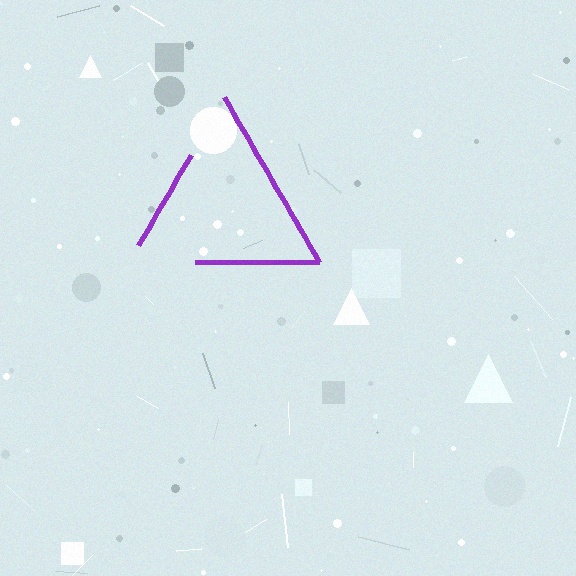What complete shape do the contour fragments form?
The contour fragments form a triangle.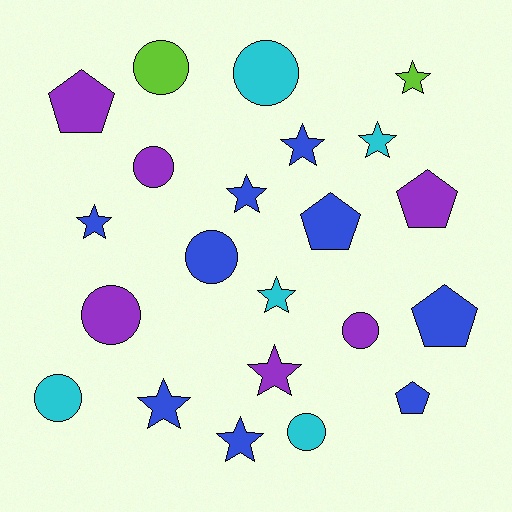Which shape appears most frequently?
Star, with 9 objects.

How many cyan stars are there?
There are 2 cyan stars.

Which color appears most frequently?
Blue, with 9 objects.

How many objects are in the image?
There are 22 objects.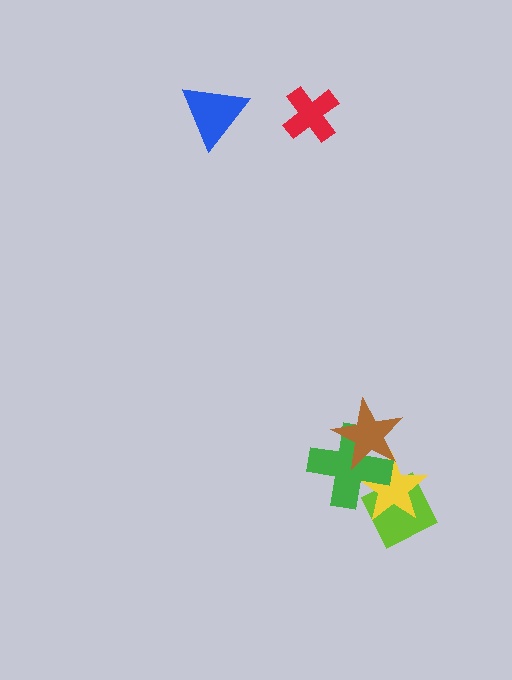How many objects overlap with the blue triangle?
0 objects overlap with the blue triangle.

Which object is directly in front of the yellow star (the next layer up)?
The green cross is directly in front of the yellow star.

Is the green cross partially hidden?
Yes, it is partially covered by another shape.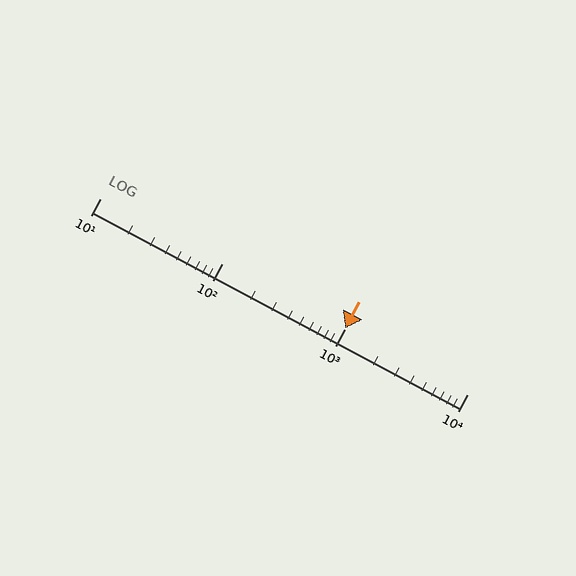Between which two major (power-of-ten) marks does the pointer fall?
The pointer is between 1000 and 10000.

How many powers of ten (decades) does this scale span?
The scale spans 3 decades, from 10 to 10000.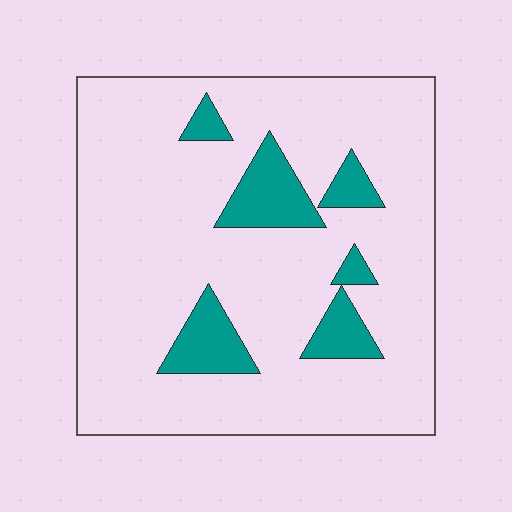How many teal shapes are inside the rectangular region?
6.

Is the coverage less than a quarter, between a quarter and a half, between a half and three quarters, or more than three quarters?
Less than a quarter.